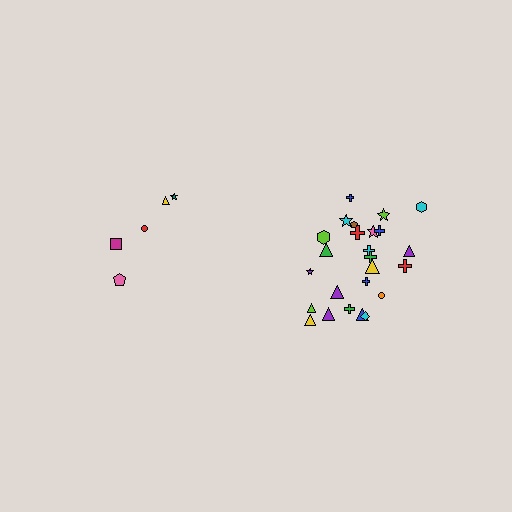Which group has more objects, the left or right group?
The right group.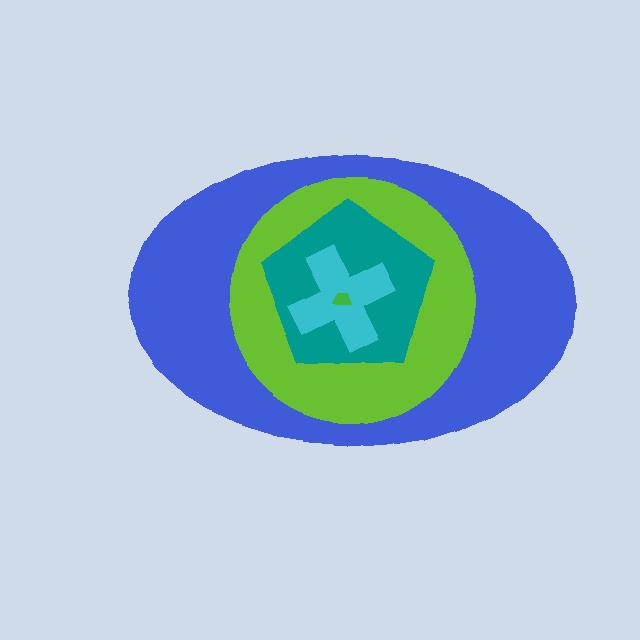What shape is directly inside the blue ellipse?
The lime circle.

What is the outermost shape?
The blue ellipse.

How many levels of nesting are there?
5.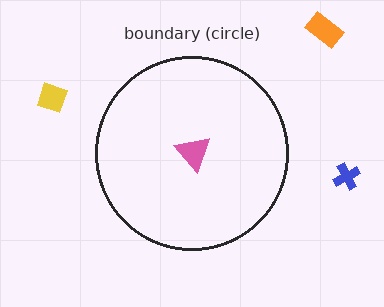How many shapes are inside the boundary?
1 inside, 3 outside.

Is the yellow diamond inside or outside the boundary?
Outside.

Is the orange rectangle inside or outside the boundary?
Outside.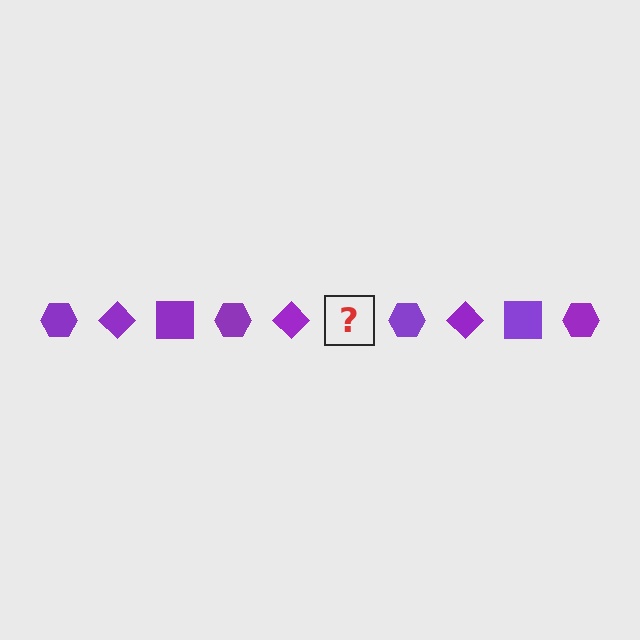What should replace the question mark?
The question mark should be replaced with a purple square.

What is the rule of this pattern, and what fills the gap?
The rule is that the pattern cycles through hexagon, diamond, square shapes in purple. The gap should be filled with a purple square.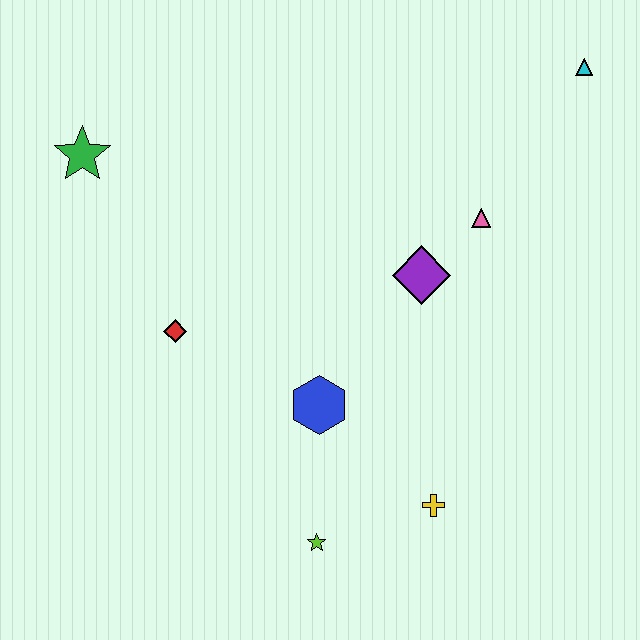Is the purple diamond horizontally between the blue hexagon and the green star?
No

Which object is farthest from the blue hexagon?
The cyan triangle is farthest from the blue hexagon.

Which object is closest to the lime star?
The yellow cross is closest to the lime star.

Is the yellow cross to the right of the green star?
Yes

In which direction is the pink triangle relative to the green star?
The pink triangle is to the right of the green star.